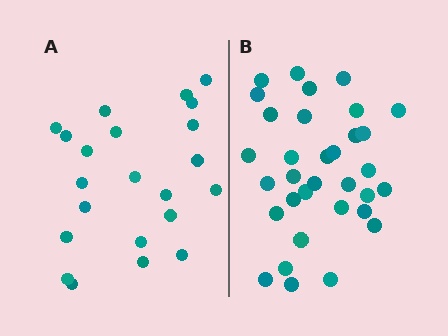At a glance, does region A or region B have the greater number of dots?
Region B (the right region) has more dots.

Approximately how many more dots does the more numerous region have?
Region B has roughly 12 or so more dots than region A.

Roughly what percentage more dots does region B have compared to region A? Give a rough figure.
About 50% more.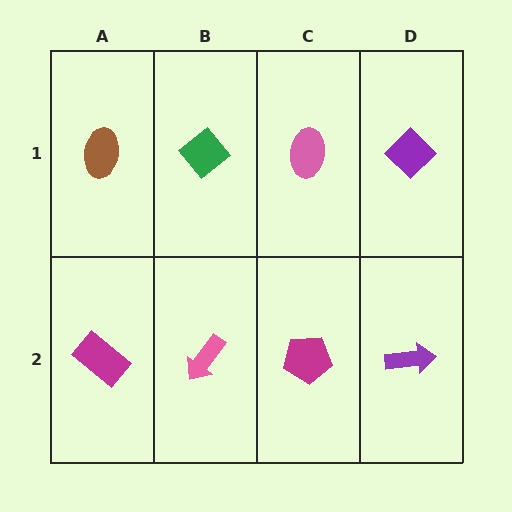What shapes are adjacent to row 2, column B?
A green diamond (row 1, column B), a magenta rectangle (row 2, column A), a magenta pentagon (row 2, column C).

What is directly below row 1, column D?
A purple arrow.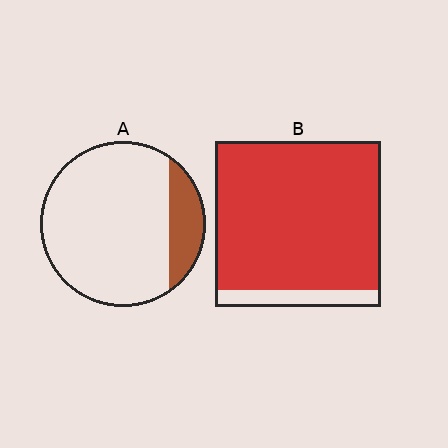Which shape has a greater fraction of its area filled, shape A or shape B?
Shape B.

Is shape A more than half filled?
No.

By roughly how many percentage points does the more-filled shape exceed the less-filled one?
By roughly 75 percentage points (B over A).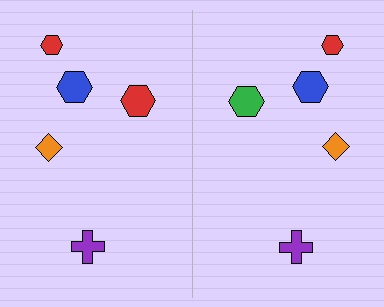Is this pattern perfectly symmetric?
No, the pattern is not perfectly symmetric. The green hexagon on the right side breaks the symmetry — its mirror counterpart is red.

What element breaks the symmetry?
The green hexagon on the right side breaks the symmetry — its mirror counterpart is red.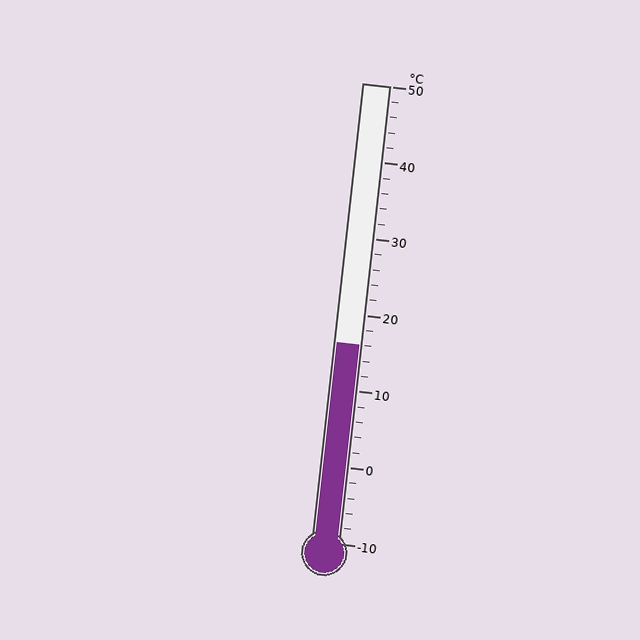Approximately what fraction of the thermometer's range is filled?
The thermometer is filled to approximately 45% of its range.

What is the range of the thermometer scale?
The thermometer scale ranges from -10°C to 50°C.